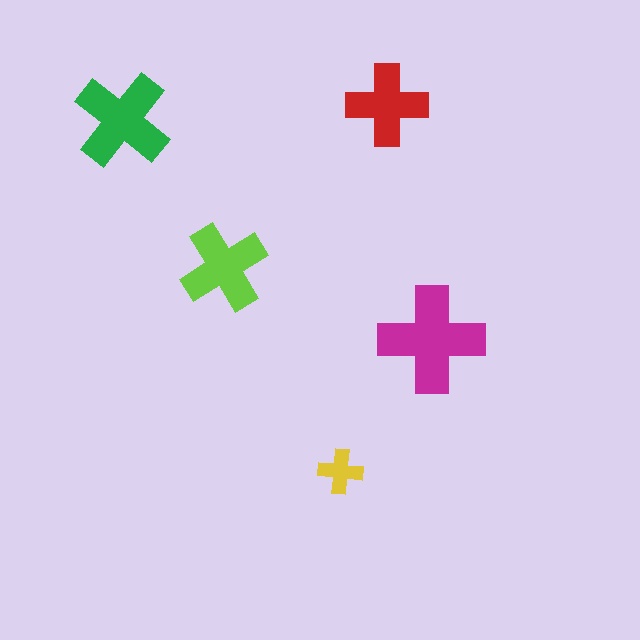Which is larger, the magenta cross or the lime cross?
The magenta one.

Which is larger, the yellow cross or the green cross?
The green one.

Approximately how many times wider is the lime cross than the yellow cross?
About 2 times wider.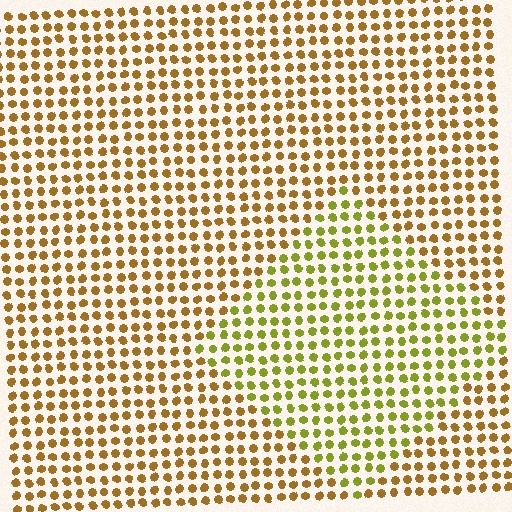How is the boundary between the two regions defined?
The boundary is defined purely by a slight shift in hue (about 36 degrees). Spacing, size, and orientation are identical on both sides.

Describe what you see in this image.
The image is filled with small brown elements in a uniform arrangement. A diamond-shaped region is visible where the elements are tinted to a slightly different hue, forming a subtle color boundary.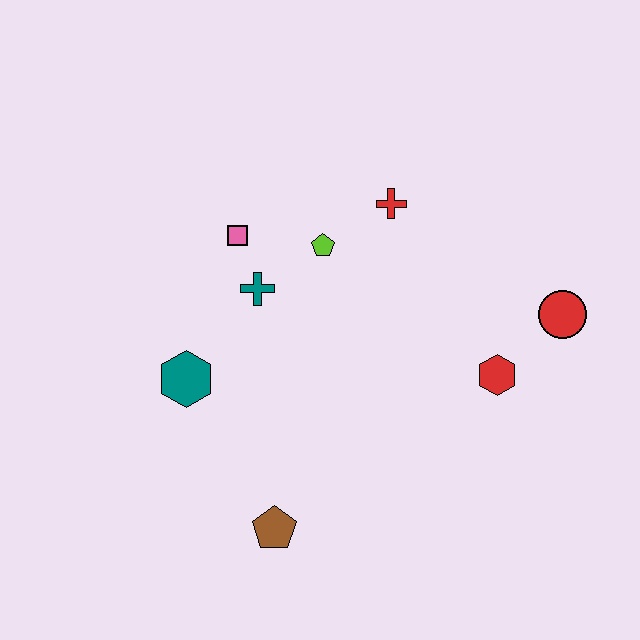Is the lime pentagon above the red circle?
Yes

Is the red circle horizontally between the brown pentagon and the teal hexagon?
No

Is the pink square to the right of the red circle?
No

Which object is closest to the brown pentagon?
The teal hexagon is closest to the brown pentagon.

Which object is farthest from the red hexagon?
The teal hexagon is farthest from the red hexagon.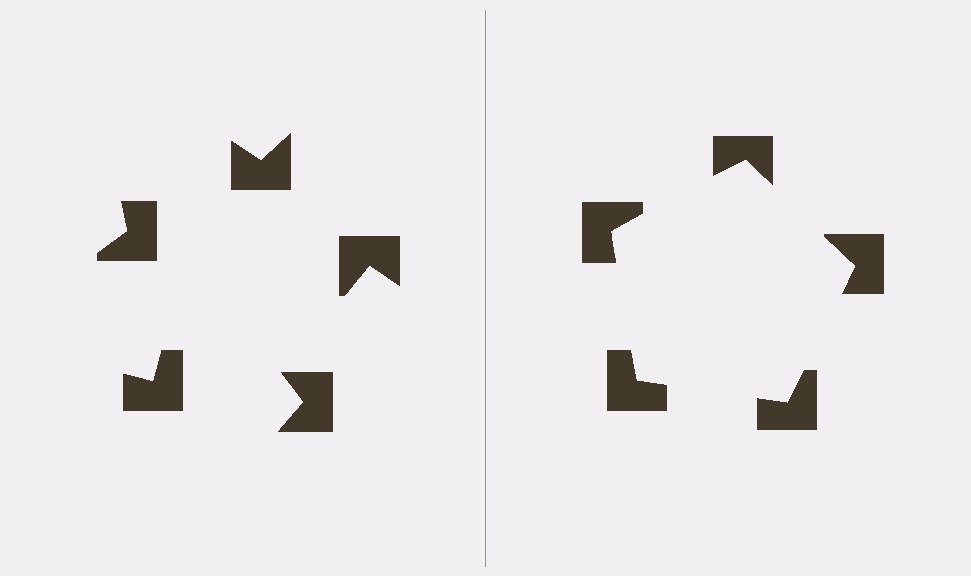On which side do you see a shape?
An illusory pentagon appears on the right side. On the left side the wedge cuts are rotated, so no coherent shape forms.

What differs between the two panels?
The notched squares are positioned identically on both sides; only the wedge orientations differ. On the right they align to a pentagon; on the left they are misaligned.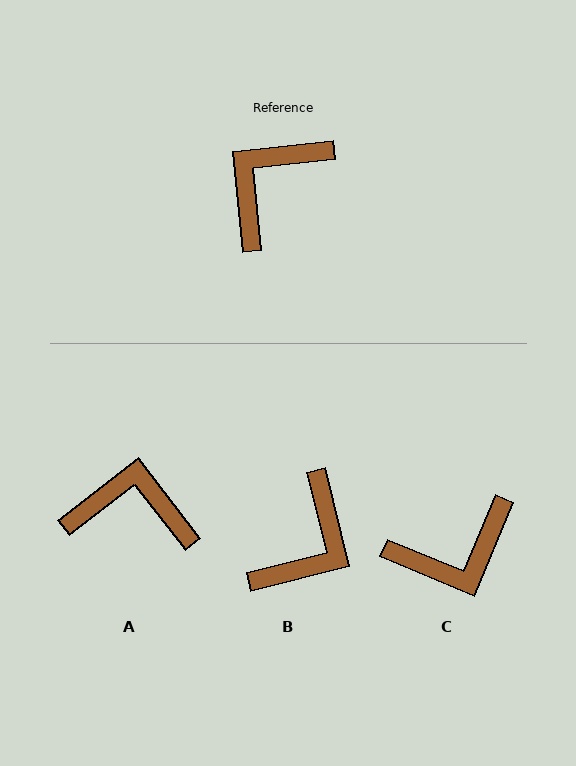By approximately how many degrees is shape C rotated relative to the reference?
Approximately 151 degrees counter-clockwise.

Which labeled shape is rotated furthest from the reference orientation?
B, about 172 degrees away.